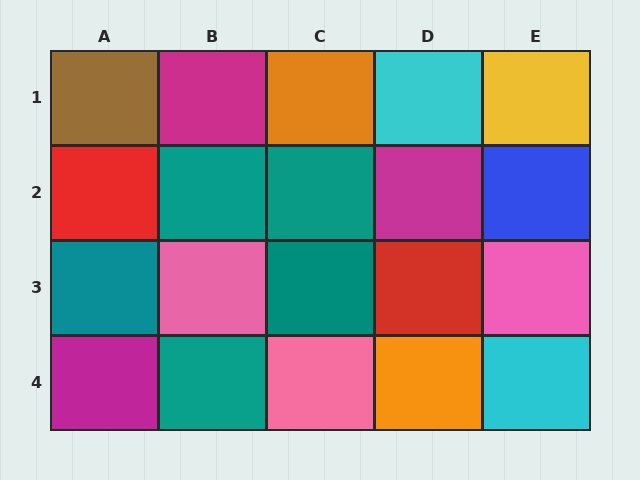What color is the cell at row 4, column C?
Pink.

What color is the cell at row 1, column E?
Yellow.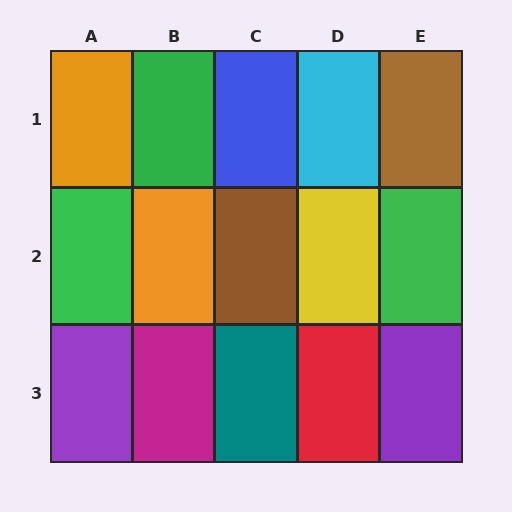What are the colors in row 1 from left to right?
Orange, green, blue, cyan, brown.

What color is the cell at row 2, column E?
Green.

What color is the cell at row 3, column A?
Purple.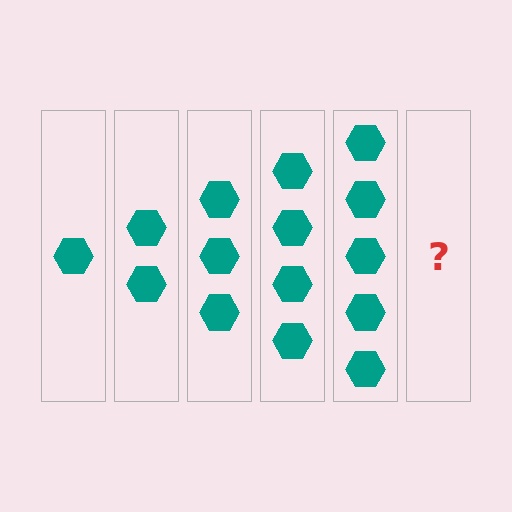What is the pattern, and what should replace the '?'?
The pattern is that each step adds one more hexagon. The '?' should be 6 hexagons.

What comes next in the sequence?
The next element should be 6 hexagons.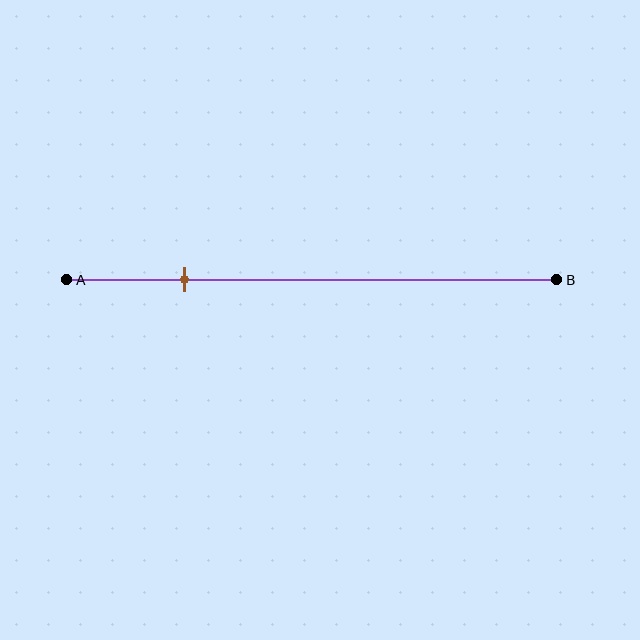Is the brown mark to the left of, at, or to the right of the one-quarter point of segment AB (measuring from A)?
The brown mark is approximately at the one-quarter point of segment AB.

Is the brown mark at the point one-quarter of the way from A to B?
Yes, the mark is approximately at the one-quarter point.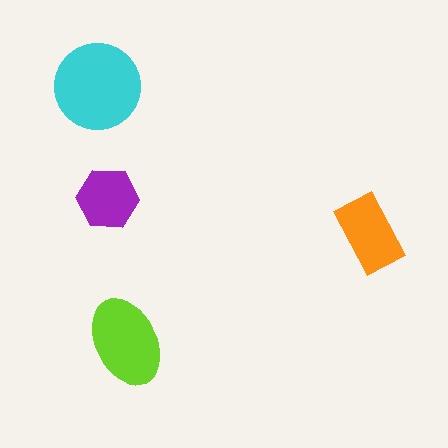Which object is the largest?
The cyan circle.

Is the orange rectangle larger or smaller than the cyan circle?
Smaller.